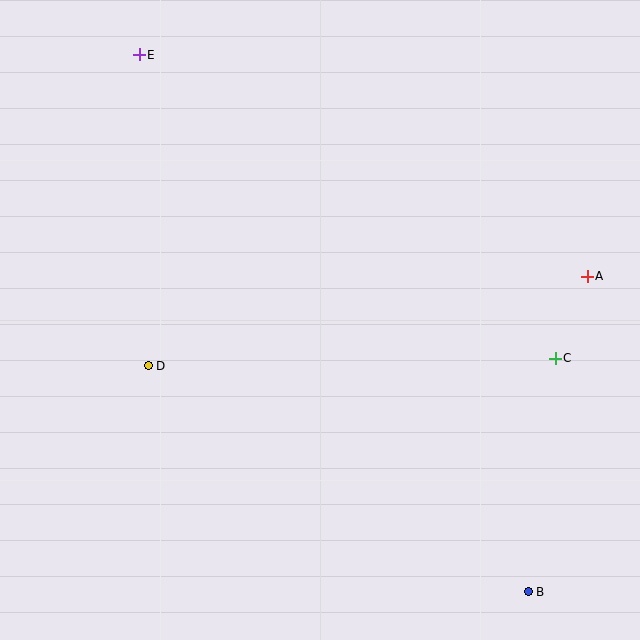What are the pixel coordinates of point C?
Point C is at (555, 358).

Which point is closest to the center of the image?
Point D at (148, 366) is closest to the center.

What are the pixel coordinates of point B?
Point B is at (528, 592).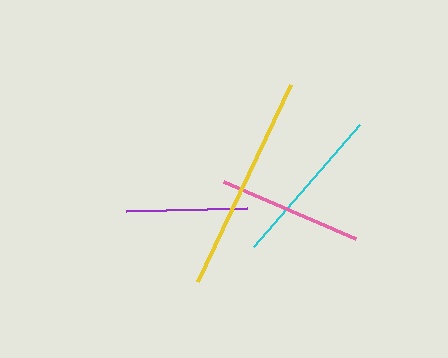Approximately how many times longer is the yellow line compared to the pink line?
The yellow line is approximately 1.5 times the length of the pink line.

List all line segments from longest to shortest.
From longest to shortest: yellow, cyan, pink, purple.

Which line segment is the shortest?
The purple line is the shortest at approximately 120 pixels.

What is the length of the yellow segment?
The yellow segment is approximately 218 pixels long.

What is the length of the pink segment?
The pink segment is approximately 143 pixels long.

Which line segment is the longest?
The yellow line is the longest at approximately 218 pixels.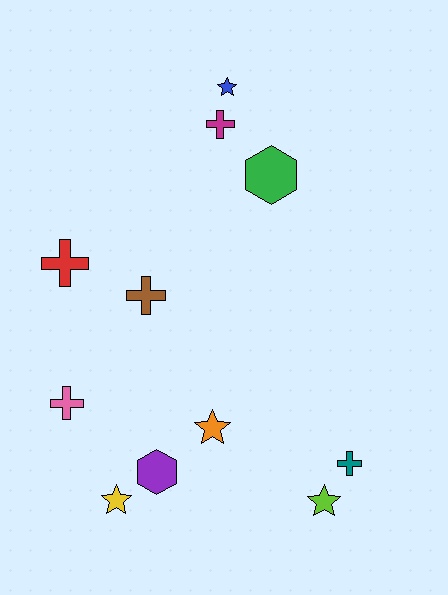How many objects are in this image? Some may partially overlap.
There are 11 objects.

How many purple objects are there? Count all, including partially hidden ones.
There is 1 purple object.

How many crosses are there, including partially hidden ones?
There are 5 crosses.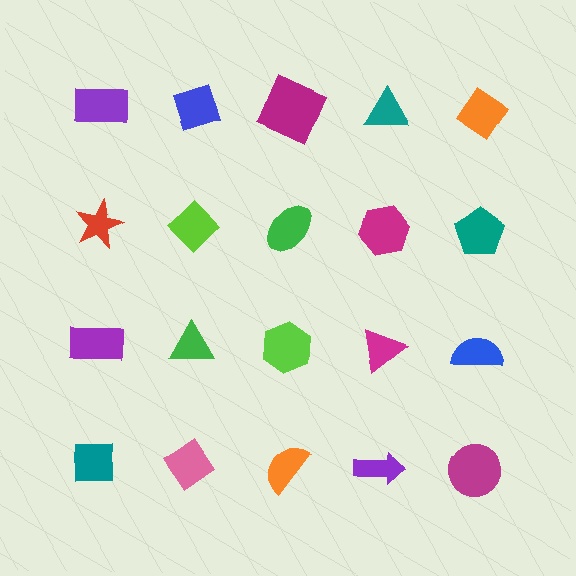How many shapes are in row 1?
5 shapes.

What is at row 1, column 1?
A purple rectangle.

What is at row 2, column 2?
A lime diamond.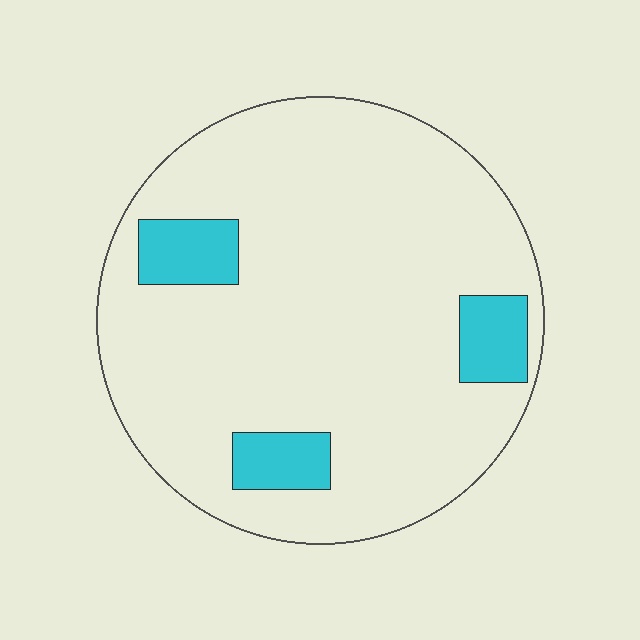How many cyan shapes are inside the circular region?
3.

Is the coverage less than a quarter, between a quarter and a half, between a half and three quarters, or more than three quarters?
Less than a quarter.